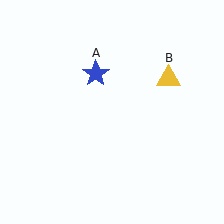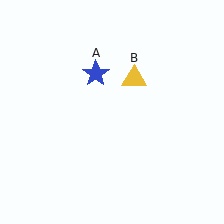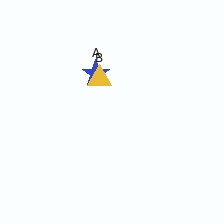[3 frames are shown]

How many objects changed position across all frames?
1 object changed position: yellow triangle (object B).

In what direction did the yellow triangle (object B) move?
The yellow triangle (object B) moved left.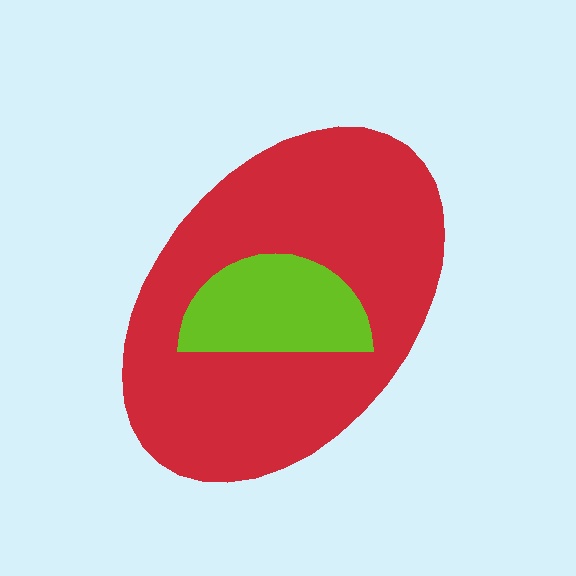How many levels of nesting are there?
2.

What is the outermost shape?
The red ellipse.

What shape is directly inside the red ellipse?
The lime semicircle.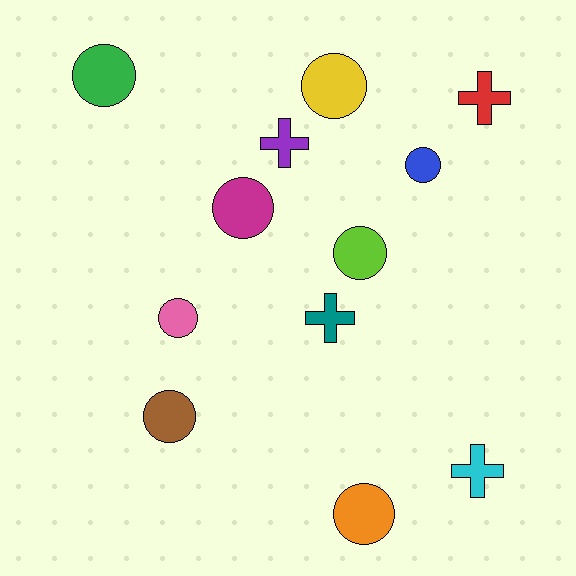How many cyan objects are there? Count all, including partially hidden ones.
There is 1 cyan object.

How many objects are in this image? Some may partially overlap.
There are 12 objects.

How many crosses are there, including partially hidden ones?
There are 4 crosses.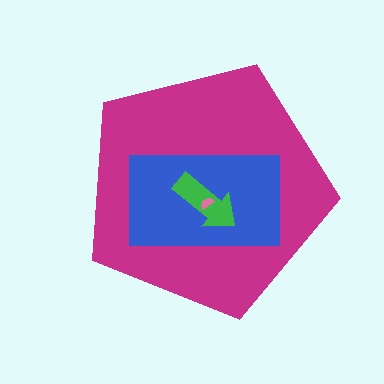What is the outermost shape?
The magenta pentagon.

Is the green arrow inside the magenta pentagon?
Yes.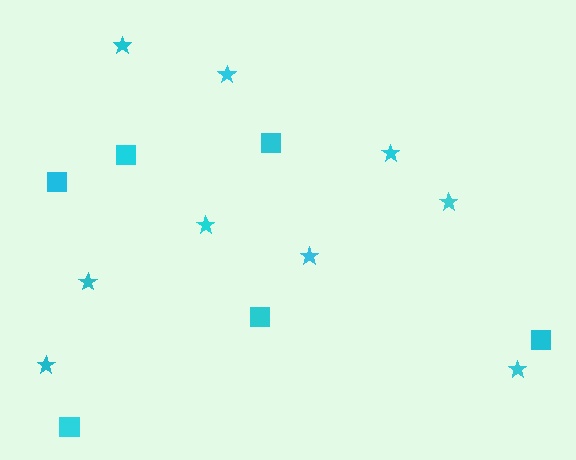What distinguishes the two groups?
There are 2 groups: one group of squares (6) and one group of stars (9).